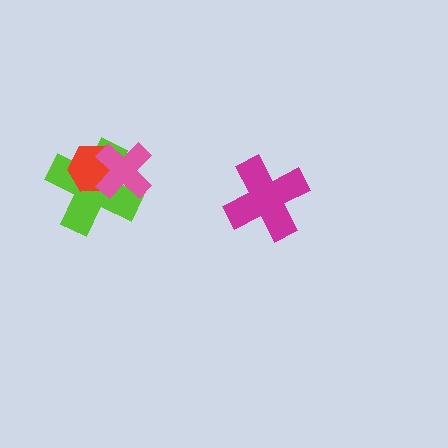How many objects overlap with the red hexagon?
2 objects overlap with the red hexagon.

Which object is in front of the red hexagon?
The pink cross is in front of the red hexagon.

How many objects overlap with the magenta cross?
0 objects overlap with the magenta cross.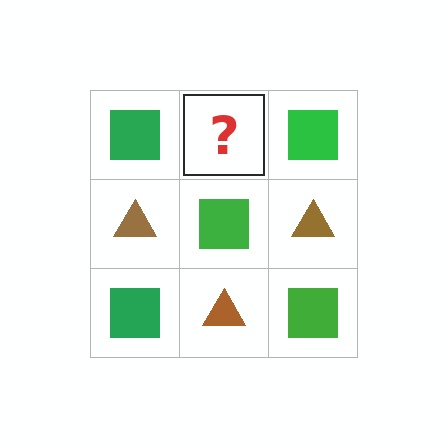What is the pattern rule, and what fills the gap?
The rule is that it alternates green square and brown triangle in a checkerboard pattern. The gap should be filled with a brown triangle.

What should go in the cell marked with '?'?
The missing cell should contain a brown triangle.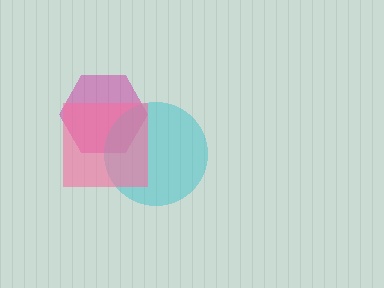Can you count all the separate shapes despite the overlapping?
Yes, there are 3 separate shapes.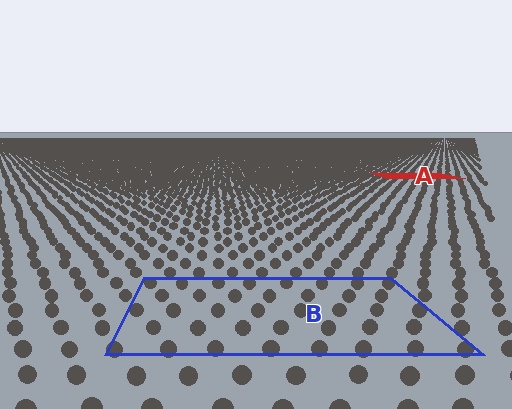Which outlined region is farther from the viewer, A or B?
Region A is farther from the viewer — the texture elements inside it appear smaller and more densely packed.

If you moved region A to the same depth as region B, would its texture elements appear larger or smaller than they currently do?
They would appear larger. At a closer depth, the same texture elements are projected at a bigger on-screen size.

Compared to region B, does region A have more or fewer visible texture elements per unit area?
Region A has more texture elements per unit area — they are packed more densely because it is farther away.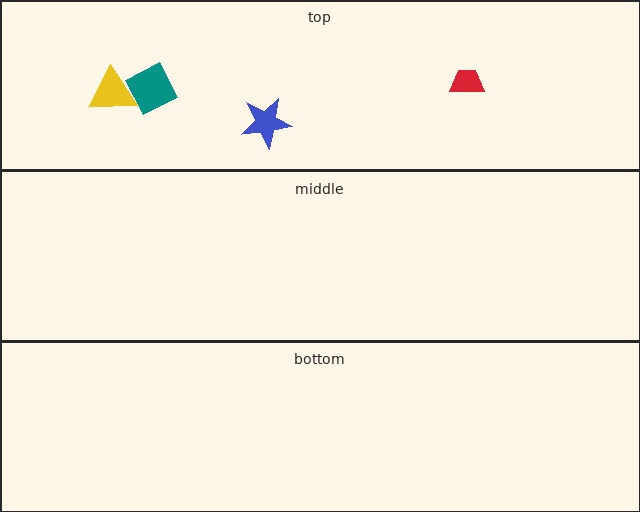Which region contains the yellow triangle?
The top region.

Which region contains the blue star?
The top region.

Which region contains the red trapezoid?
The top region.